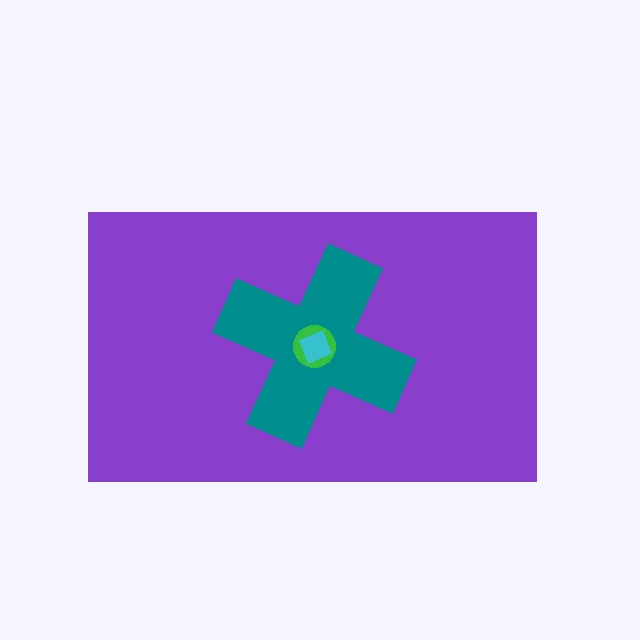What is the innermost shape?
The cyan square.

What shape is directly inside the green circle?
The cyan square.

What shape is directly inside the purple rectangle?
The teal cross.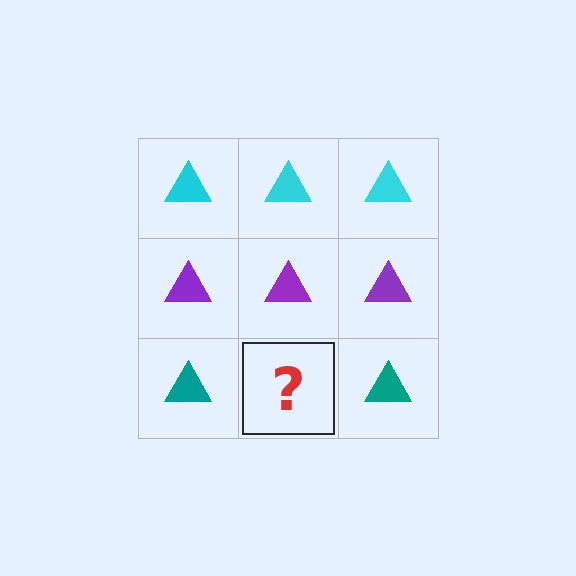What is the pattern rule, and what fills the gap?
The rule is that each row has a consistent color. The gap should be filled with a teal triangle.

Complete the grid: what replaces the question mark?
The question mark should be replaced with a teal triangle.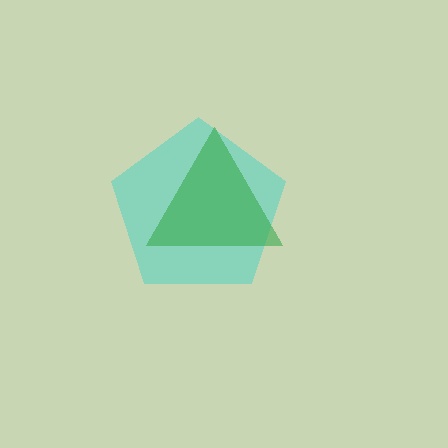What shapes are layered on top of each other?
The layered shapes are: a cyan pentagon, a green triangle.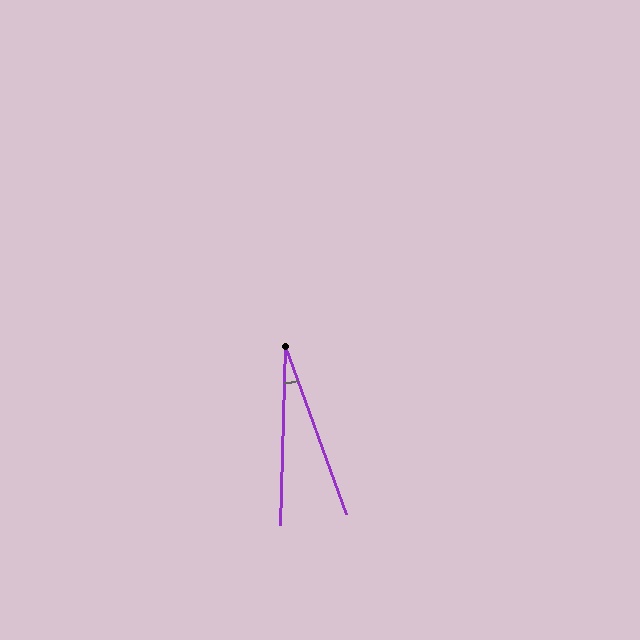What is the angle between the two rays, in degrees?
Approximately 22 degrees.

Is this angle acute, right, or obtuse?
It is acute.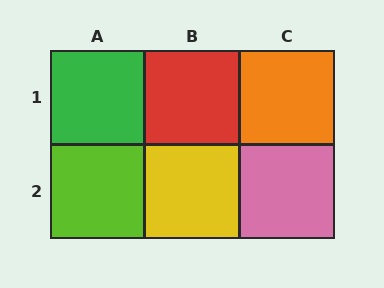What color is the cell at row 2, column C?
Pink.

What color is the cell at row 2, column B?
Yellow.